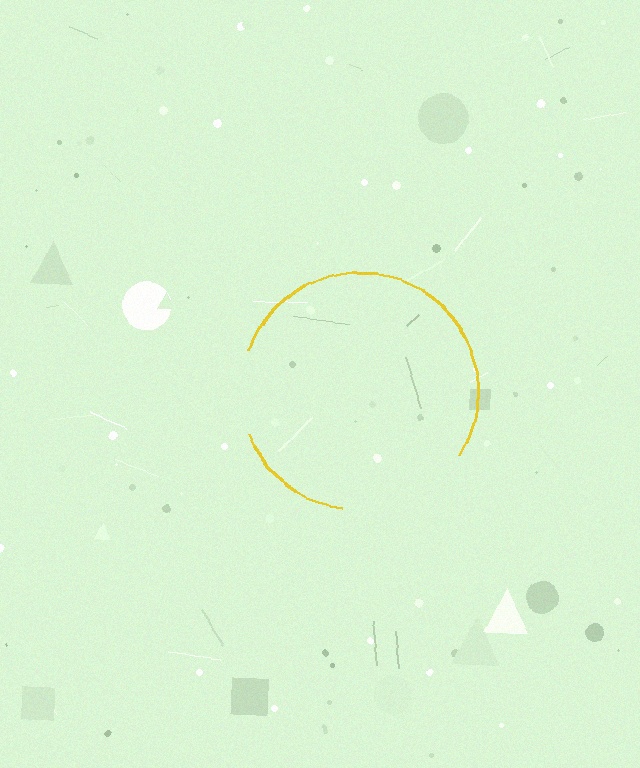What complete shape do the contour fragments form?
The contour fragments form a circle.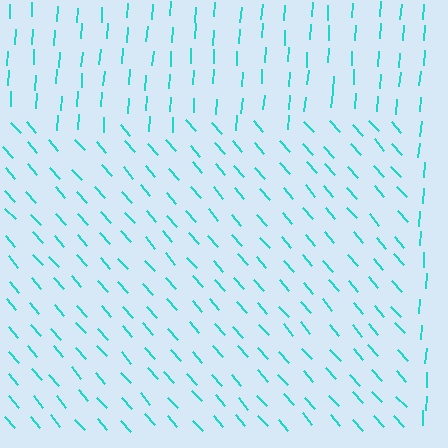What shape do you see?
I see a rectangle.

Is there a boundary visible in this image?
Yes, there is a texture boundary formed by a change in line orientation.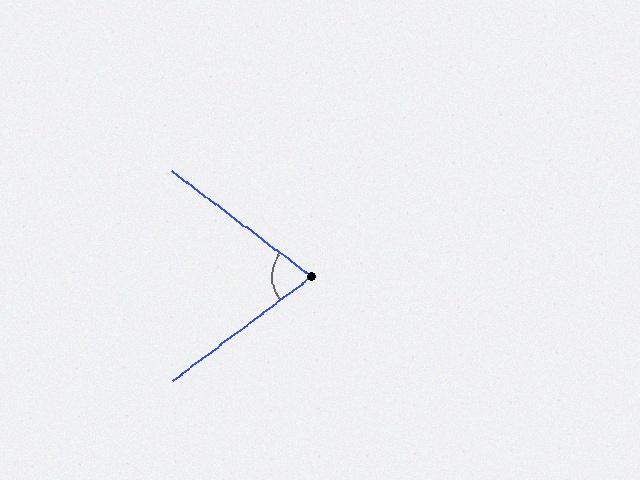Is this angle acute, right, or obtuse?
It is acute.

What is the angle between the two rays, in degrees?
Approximately 74 degrees.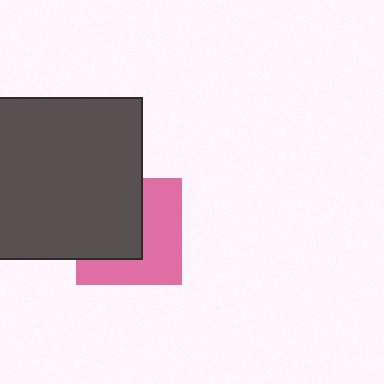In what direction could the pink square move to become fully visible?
The pink square could move toward the lower-right. That would shift it out from behind the dark gray square entirely.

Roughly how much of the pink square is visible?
About half of it is visible (roughly 51%).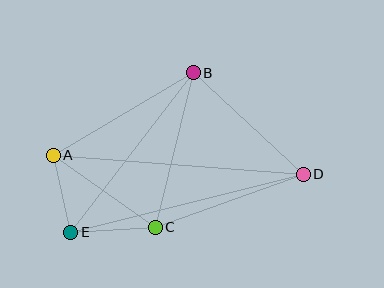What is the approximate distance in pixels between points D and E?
The distance between D and E is approximately 240 pixels.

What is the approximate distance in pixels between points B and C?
The distance between B and C is approximately 159 pixels.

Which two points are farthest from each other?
Points A and D are farthest from each other.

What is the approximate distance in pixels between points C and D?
The distance between C and D is approximately 157 pixels.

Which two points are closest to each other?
Points A and E are closest to each other.